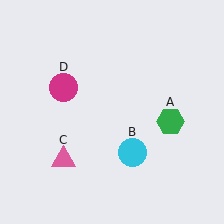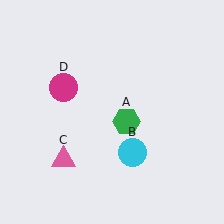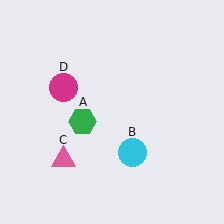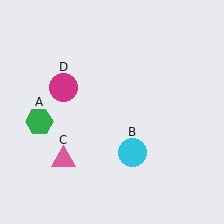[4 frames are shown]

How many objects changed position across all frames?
1 object changed position: green hexagon (object A).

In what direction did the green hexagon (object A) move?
The green hexagon (object A) moved left.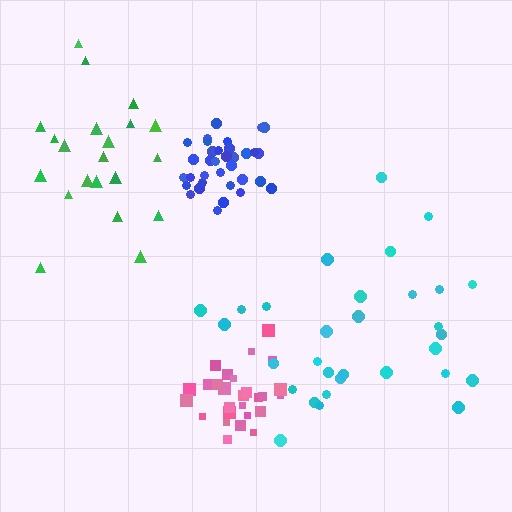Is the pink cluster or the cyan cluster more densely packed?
Pink.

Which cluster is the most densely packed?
Blue.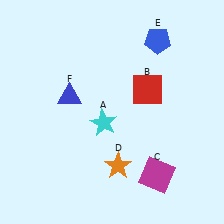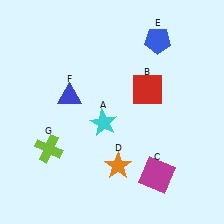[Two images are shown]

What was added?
A lime cross (G) was added in Image 2.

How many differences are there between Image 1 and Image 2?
There is 1 difference between the two images.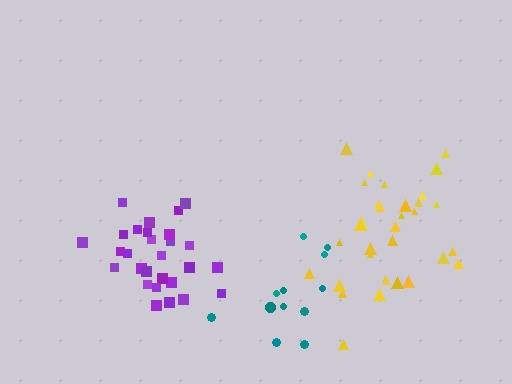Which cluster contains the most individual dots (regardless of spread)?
Yellow (33).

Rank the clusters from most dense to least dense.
purple, yellow, teal.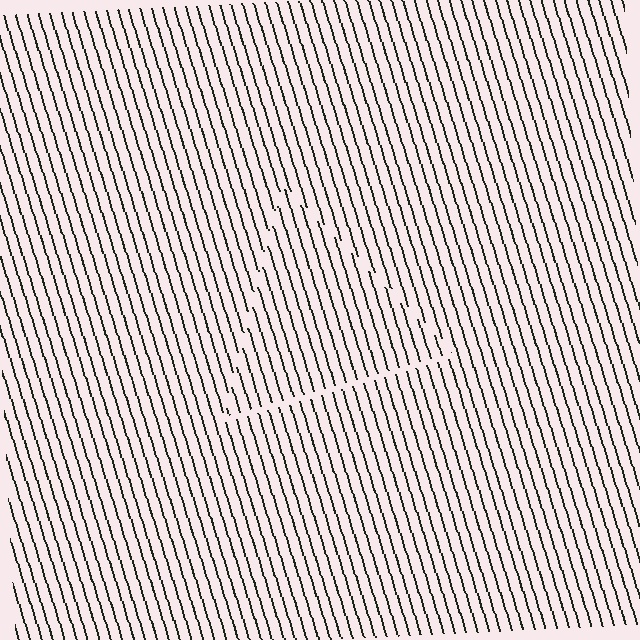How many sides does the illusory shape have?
3 sides — the line-ends trace a triangle.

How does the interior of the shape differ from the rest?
The interior of the shape contains the same grating, shifted by half a period — the contour is defined by the phase discontinuity where line-ends from the inner and outer gratings abut.